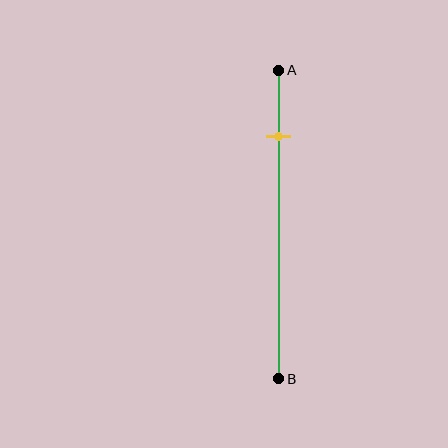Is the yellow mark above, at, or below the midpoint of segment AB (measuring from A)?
The yellow mark is above the midpoint of segment AB.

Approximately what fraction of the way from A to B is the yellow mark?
The yellow mark is approximately 20% of the way from A to B.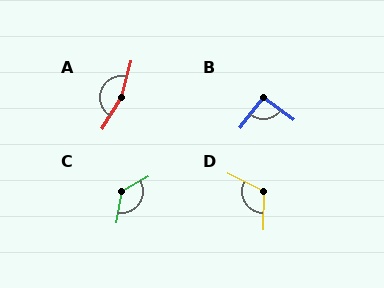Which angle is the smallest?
B, at approximately 92 degrees.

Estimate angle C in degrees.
Approximately 130 degrees.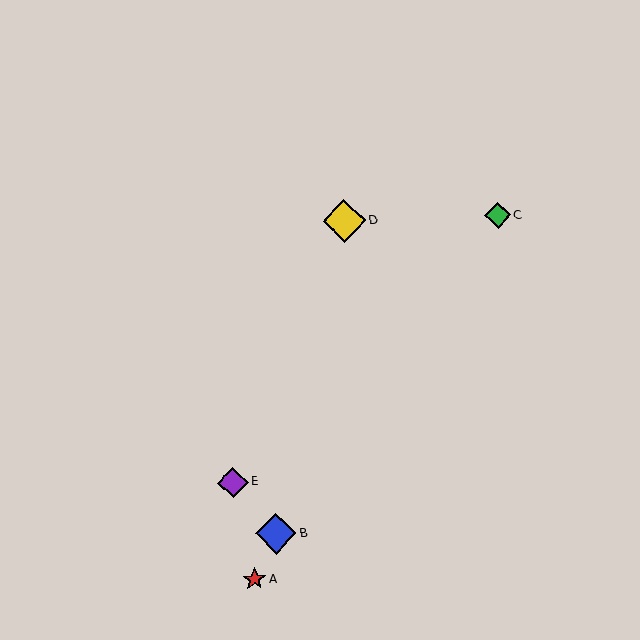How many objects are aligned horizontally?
2 objects (C, D) are aligned horizontally.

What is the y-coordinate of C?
Object C is at y≈215.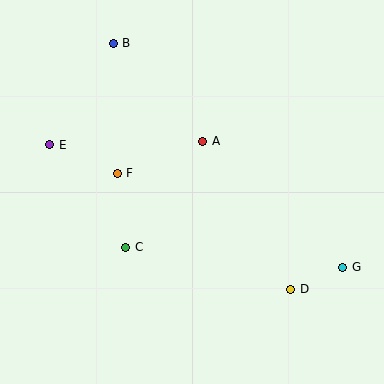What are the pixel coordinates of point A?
Point A is at (203, 141).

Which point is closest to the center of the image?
Point A at (203, 141) is closest to the center.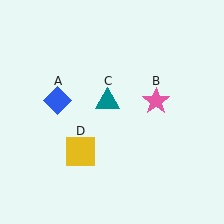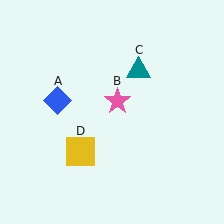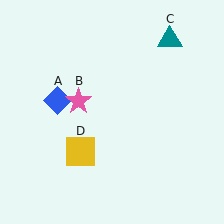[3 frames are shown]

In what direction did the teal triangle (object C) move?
The teal triangle (object C) moved up and to the right.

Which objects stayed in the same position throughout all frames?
Blue diamond (object A) and yellow square (object D) remained stationary.